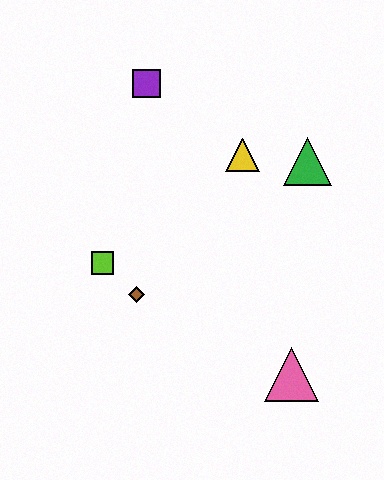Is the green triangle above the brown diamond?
Yes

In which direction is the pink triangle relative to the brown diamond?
The pink triangle is to the right of the brown diamond.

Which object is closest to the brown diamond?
The lime square is closest to the brown diamond.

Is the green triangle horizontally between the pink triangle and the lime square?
No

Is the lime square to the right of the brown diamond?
No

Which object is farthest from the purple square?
The pink triangle is farthest from the purple square.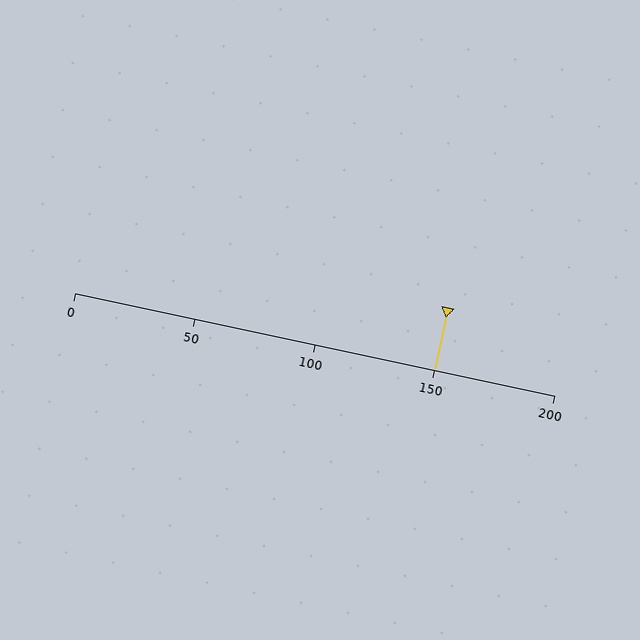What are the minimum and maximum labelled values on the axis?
The axis runs from 0 to 200.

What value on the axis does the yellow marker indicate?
The marker indicates approximately 150.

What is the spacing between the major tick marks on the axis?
The major ticks are spaced 50 apart.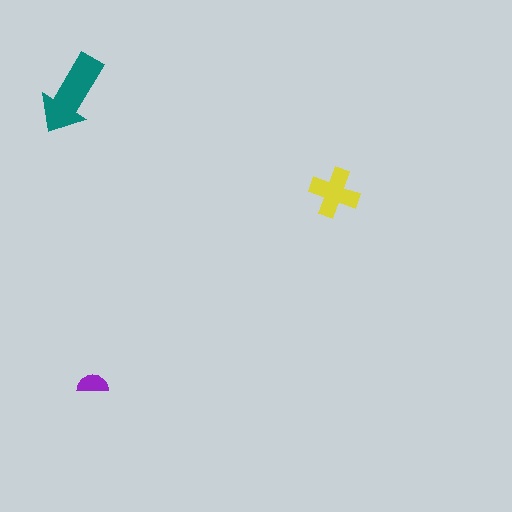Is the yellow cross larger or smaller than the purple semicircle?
Larger.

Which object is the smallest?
The purple semicircle.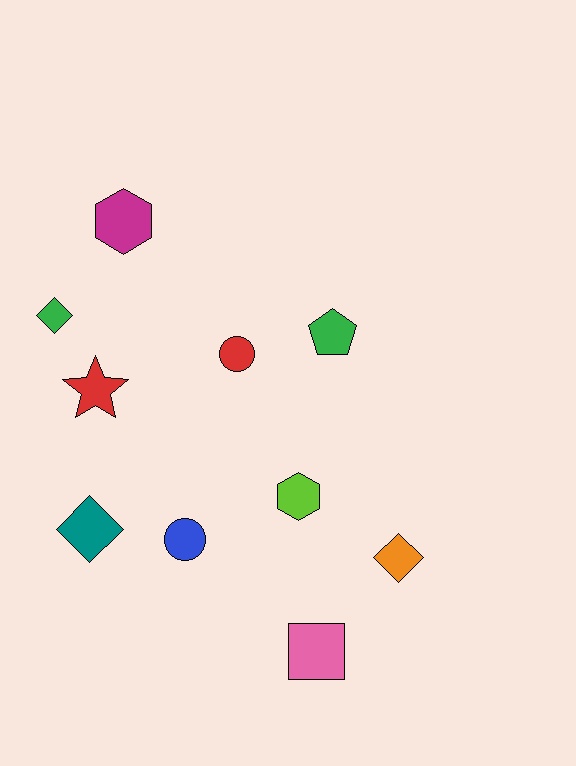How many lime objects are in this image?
There is 1 lime object.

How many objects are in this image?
There are 10 objects.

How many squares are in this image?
There is 1 square.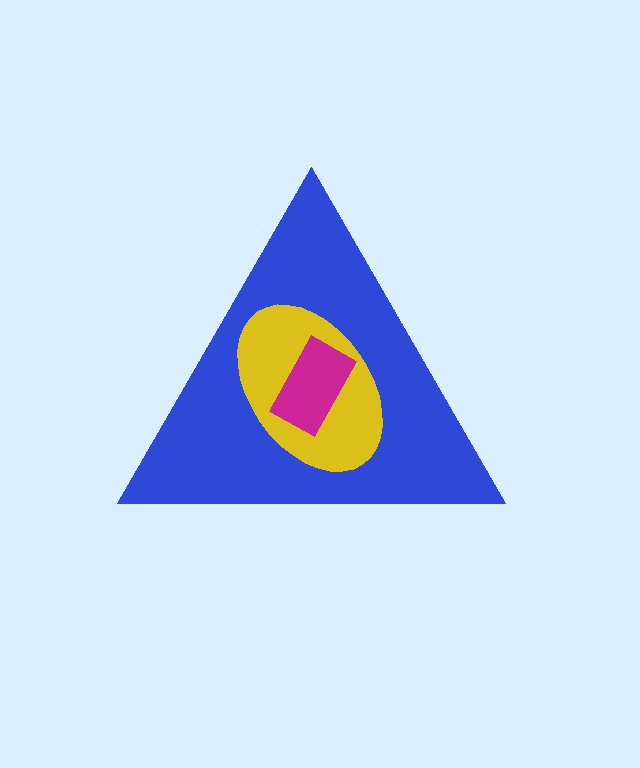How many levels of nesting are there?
3.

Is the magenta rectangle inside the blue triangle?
Yes.